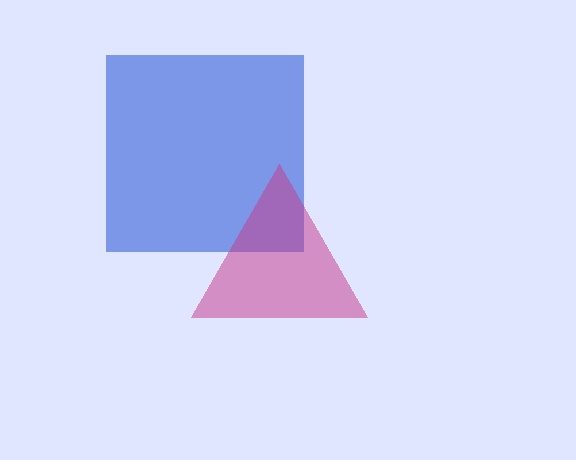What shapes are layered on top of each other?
The layered shapes are: a blue square, a magenta triangle.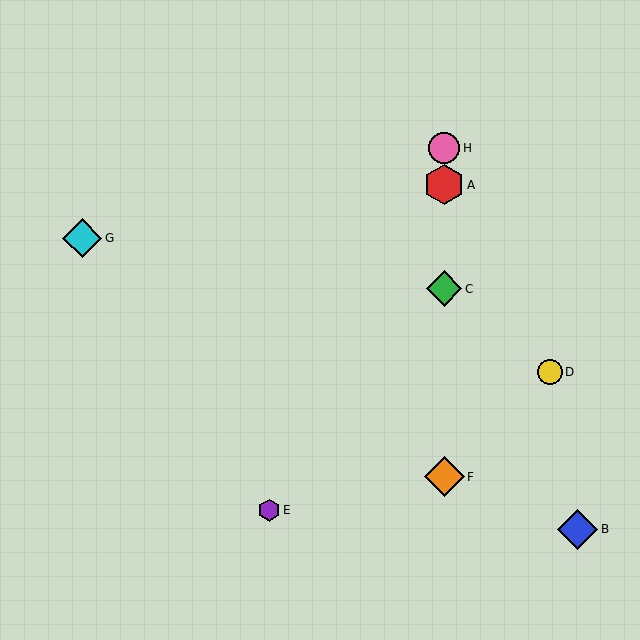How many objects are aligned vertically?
4 objects (A, C, F, H) are aligned vertically.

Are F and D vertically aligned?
No, F is at x≈444 and D is at x≈550.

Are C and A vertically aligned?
Yes, both are at x≈444.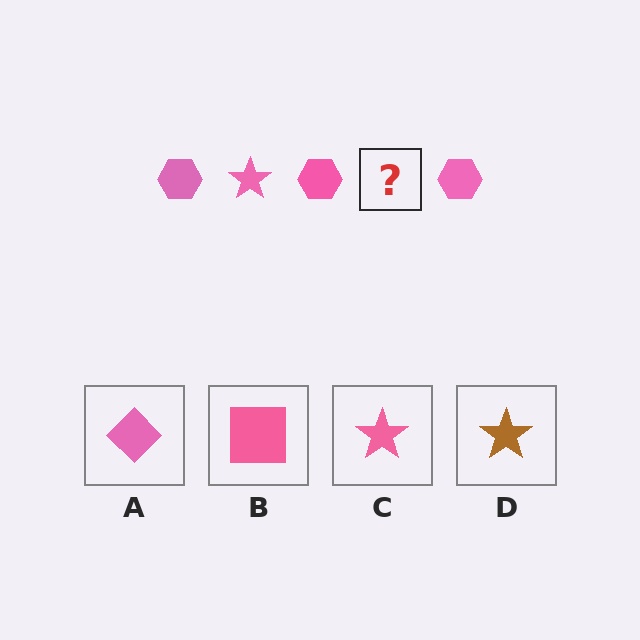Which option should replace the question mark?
Option C.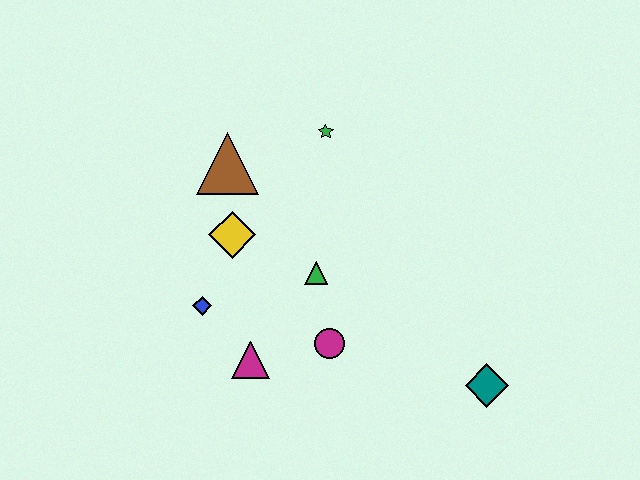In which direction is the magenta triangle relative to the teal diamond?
The magenta triangle is to the left of the teal diamond.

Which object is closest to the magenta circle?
The green triangle is closest to the magenta circle.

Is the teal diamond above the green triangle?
No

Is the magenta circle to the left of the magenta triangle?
No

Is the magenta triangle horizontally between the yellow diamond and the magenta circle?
Yes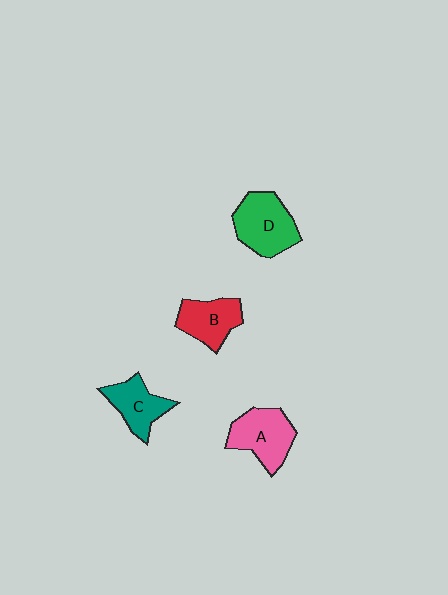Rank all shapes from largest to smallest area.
From largest to smallest: D (green), A (pink), B (red), C (teal).